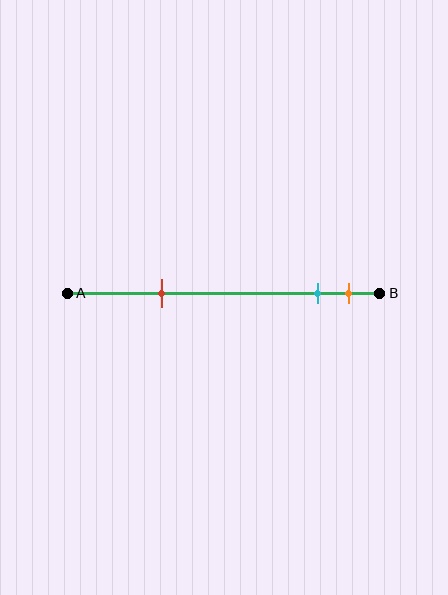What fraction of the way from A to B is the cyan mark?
The cyan mark is approximately 80% (0.8) of the way from A to B.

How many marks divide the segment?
There are 3 marks dividing the segment.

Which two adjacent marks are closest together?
The cyan and orange marks are the closest adjacent pair.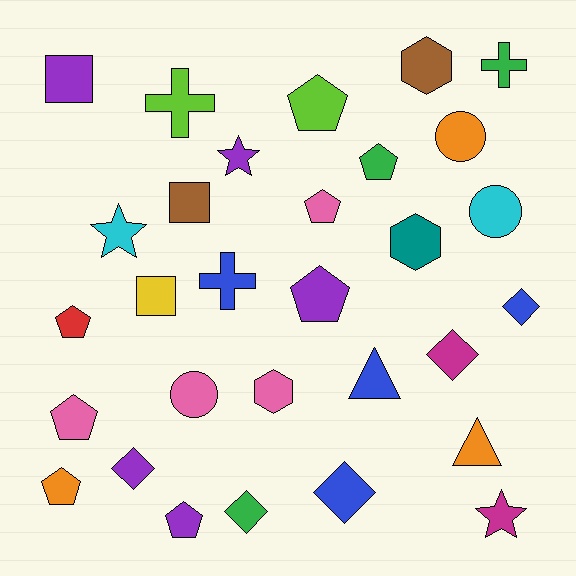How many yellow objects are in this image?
There is 1 yellow object.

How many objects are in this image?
There are 30 objects.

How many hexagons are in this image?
There are 3 hexagons.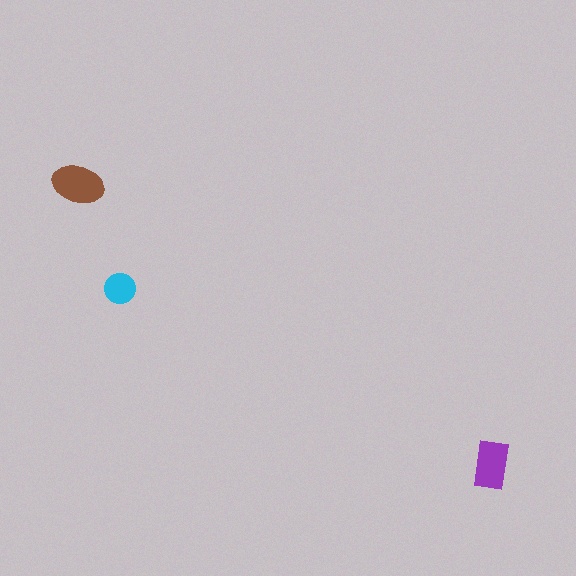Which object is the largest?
The brown ellipse.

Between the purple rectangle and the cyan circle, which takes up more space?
The purple rectangle.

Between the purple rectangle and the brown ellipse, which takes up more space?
The brown ellipse.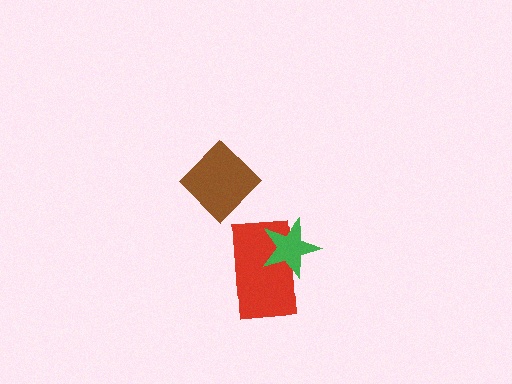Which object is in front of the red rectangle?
The green star is in front of the red rectangle.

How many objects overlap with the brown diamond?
0 objects overlap with the brown diamond.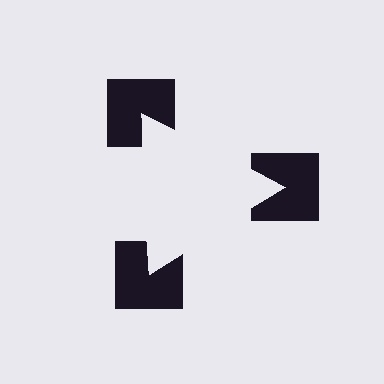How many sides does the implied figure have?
3 sides.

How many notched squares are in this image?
There are 3 — one at each vertex of the illusory triangle.